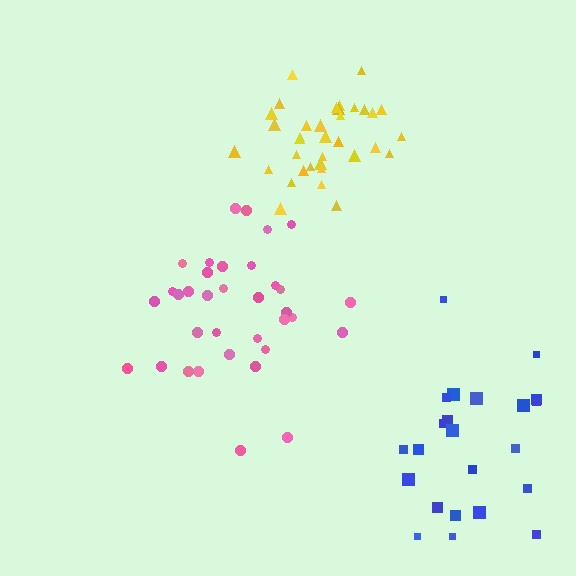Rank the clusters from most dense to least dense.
yellow, pink, blue.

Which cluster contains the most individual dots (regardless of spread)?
Pink (35).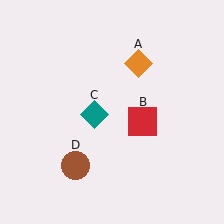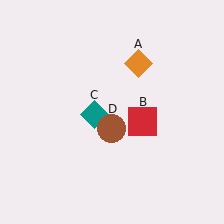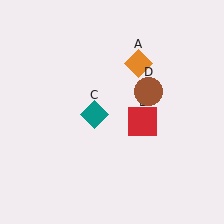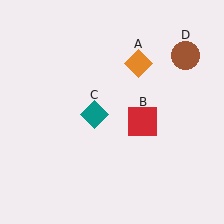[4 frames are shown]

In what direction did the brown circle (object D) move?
The brown circle (object D) moved up and to the right.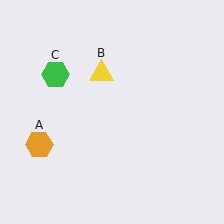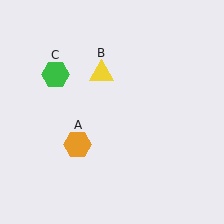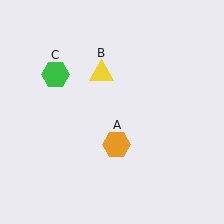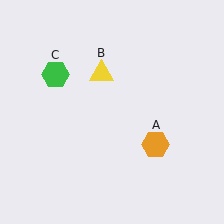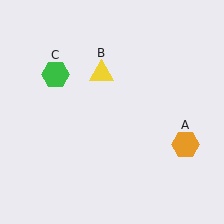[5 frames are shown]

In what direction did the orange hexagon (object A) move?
The orange hexagon (object A) moved right.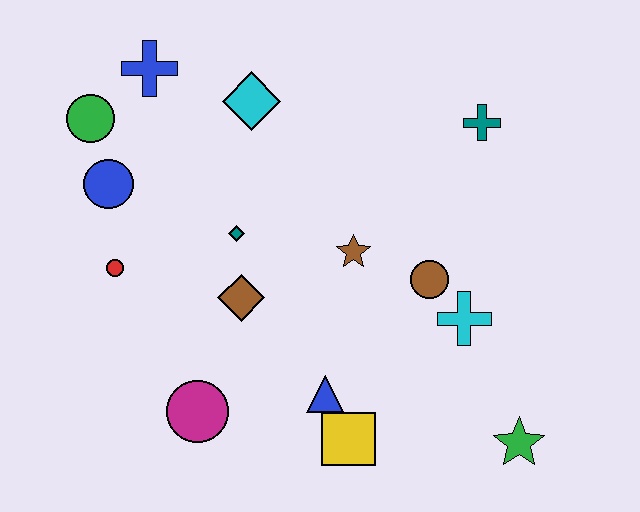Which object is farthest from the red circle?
The green star is farthest from the red circle.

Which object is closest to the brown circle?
The cyan cross is closest to the brown circle.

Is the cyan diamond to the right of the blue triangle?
No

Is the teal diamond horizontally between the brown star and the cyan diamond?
No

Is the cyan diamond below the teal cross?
No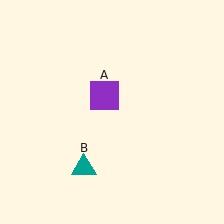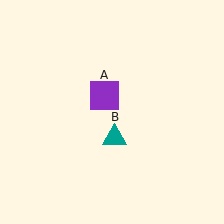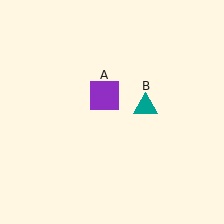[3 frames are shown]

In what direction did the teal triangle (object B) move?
The teal triangle (object B) moved up and to the right.